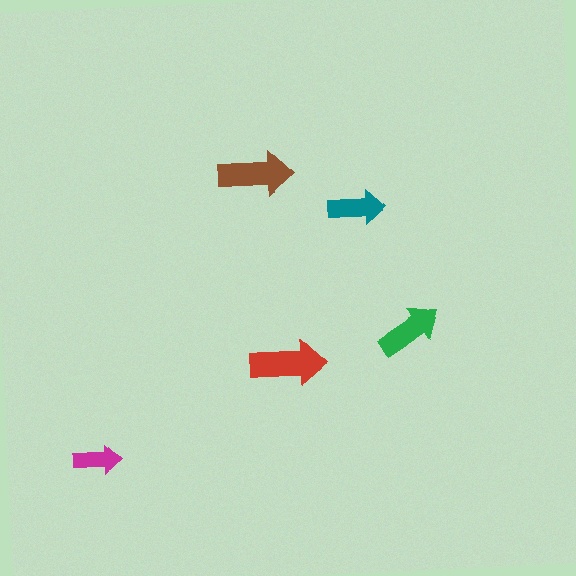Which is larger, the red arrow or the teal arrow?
The red one.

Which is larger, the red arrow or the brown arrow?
The red one.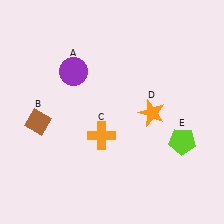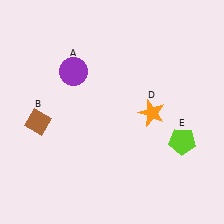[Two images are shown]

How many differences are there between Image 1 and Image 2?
There is 1 difference between the two images.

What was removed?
The orange cross (C) was removed in Image 2.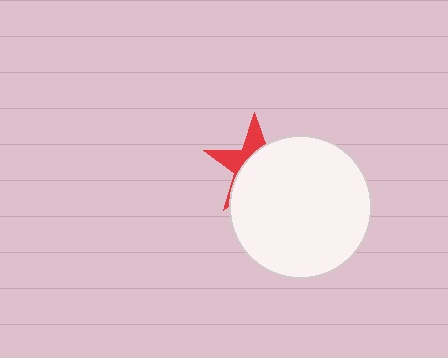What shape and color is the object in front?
The object in front is a white circle.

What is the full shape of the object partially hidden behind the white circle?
The partially hidden object is a red star.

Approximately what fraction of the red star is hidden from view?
Roughly 65% of the red star is hidden behind the white circle.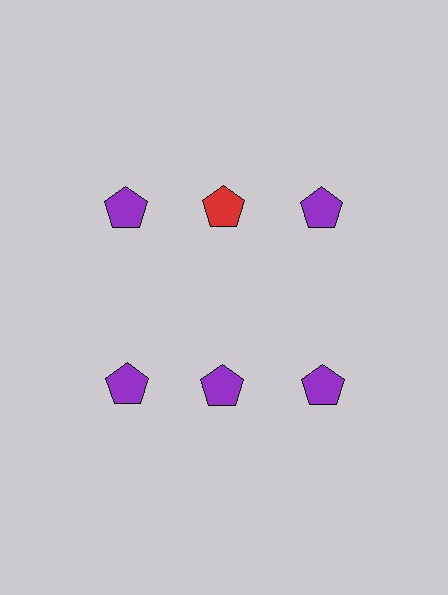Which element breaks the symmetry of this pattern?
The red pentagon in the top row, second from left column breaks the symmetry. All other shapes are purple pentagons.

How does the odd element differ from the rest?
It has a different color: red instead of purple.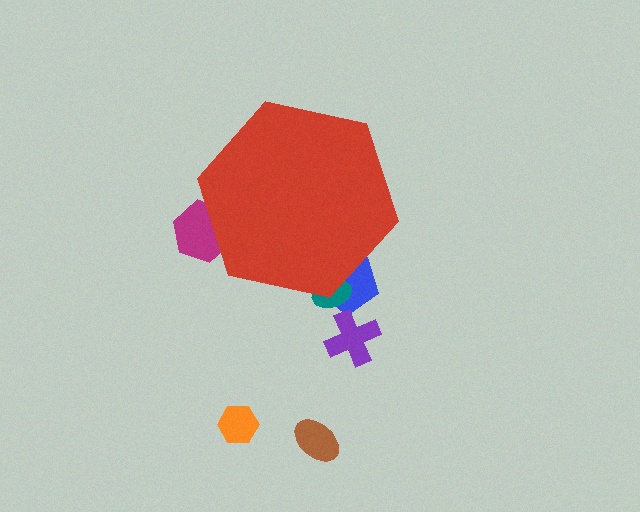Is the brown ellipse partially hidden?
No, the brown ellipse is fully visible.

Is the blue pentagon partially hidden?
Yes, the blue pentagon is partially hidden behind the red hexagon.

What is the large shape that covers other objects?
A red hexagon.